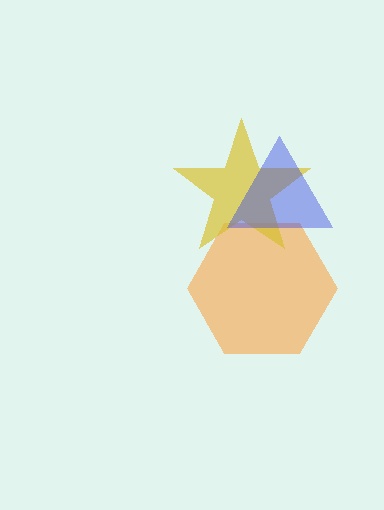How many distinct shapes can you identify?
There are 3 distinct shapes: an orange hexagon, a yellow star, a blue triangle.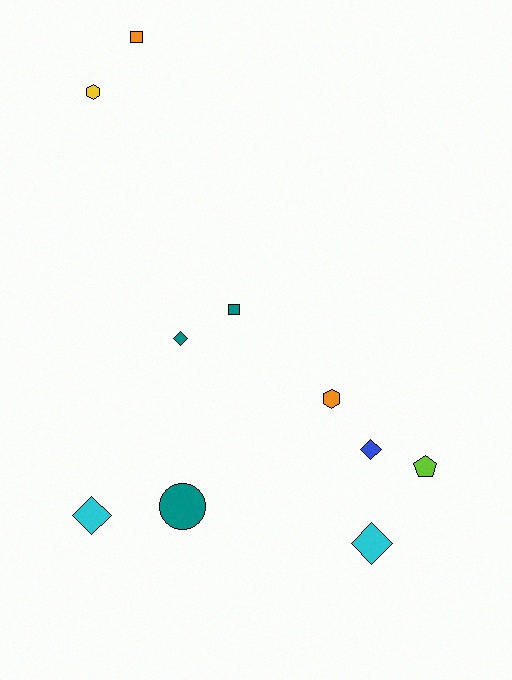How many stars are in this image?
There are no stars.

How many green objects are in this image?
There are no green objects.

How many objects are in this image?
There are 10 objects.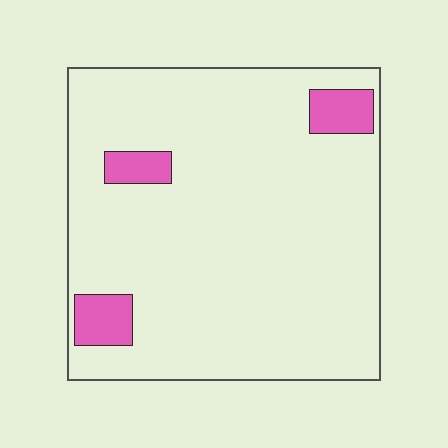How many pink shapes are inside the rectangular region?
3.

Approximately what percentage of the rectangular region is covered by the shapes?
Approximately 10%.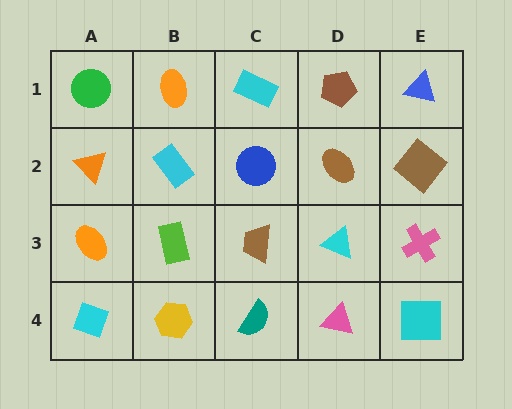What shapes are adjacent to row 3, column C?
A blue circle (row 2, column C), a teal semicircle (row 4, column C), a lime rectangle (row 3, column B), a cyan triangle (row 3, column D).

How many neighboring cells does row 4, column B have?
3.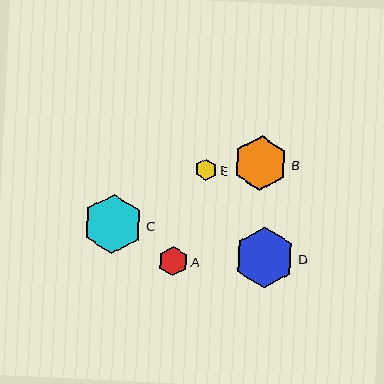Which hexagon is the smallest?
Hexagon E is the smallest with a size of approximately 21 pixels.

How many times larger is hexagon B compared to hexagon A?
Hexagon B is approximately 1.9 times the size of hexagon A.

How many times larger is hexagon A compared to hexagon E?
Hexagon A is approximately 1.4 times the size of hexagon E.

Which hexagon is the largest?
Hexagon D is the largest with a size of approximately 60 pixels.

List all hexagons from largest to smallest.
From largest to smallest: D, C, B, A, E.